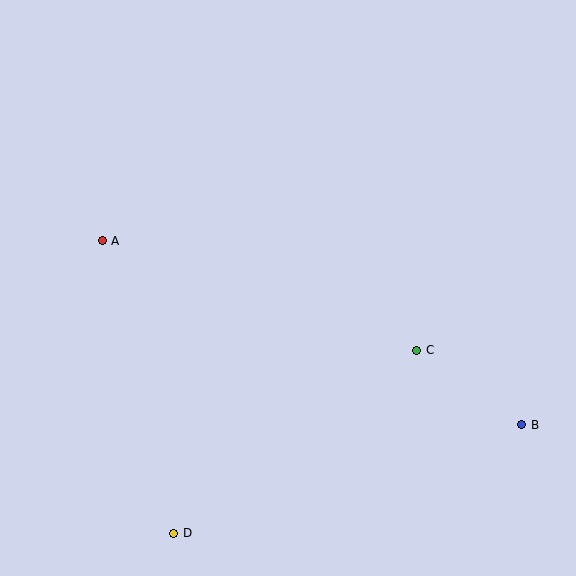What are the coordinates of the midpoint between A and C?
The midpoint between A and C is at (260, 296).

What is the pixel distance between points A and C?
The distance between A and C is 333 pixels.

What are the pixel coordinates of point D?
Point D is at (174, 533).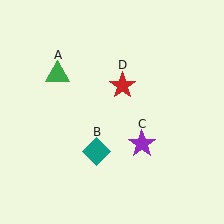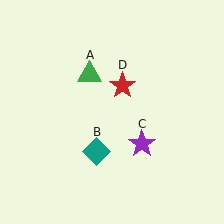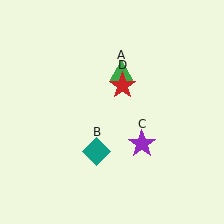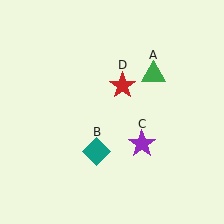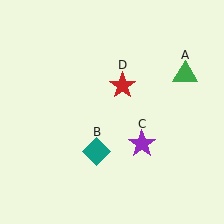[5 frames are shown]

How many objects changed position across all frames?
1 object changed position: green triangle (object A).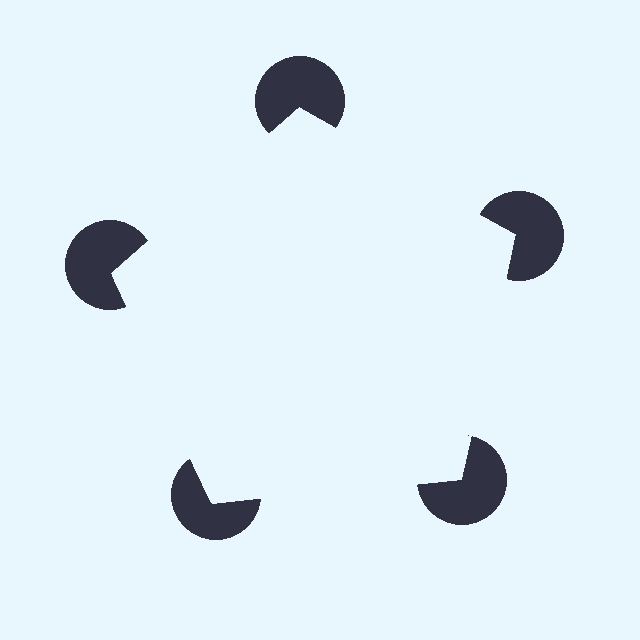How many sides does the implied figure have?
5 sides.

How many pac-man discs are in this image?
There are 5 — one at each vertex of the illusory pentagon.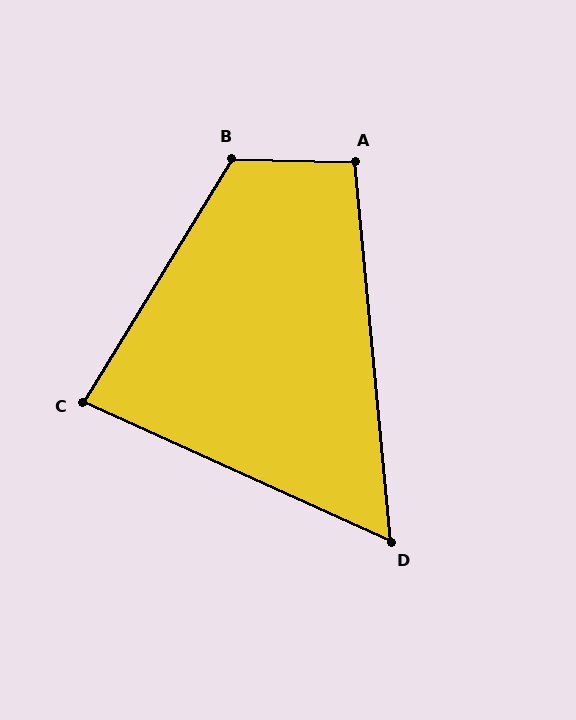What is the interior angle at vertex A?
Approximately 97 degrees (obtuse).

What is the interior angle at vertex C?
Approximately 83 degrees (acute).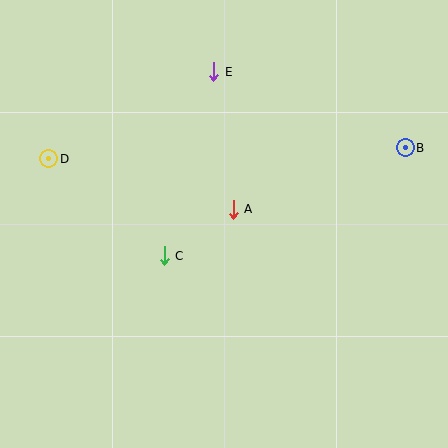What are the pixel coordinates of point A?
Point A is at (233, 209).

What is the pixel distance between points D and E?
The distance between D and E is 186 pixels.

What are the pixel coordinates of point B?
Point B is at (405, 148).